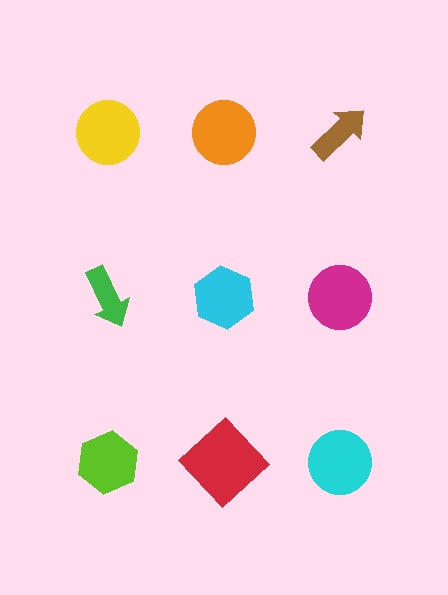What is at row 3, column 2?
A red diamond.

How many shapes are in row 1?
3 shapes.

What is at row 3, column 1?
A lime hexagon.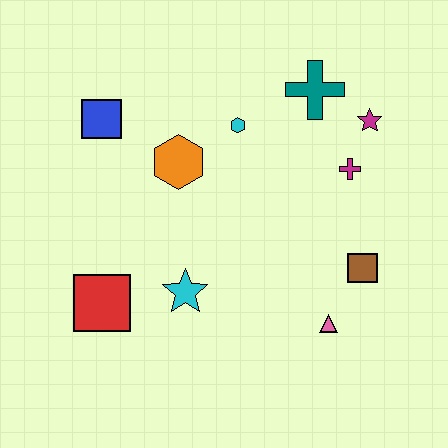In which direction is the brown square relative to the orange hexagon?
The brown square is to the right of the orange hexagon.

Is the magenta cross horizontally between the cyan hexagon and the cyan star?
No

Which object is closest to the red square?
The cyan star is closest to the red square.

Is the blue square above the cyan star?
Yes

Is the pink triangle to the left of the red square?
No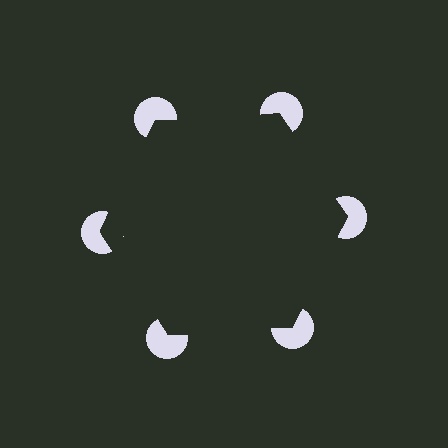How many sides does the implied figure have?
6 sides.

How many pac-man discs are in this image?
There are 6 — one at each vertex of the illusory hexagon.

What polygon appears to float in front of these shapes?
An illusory hexagon — its edges are inferred from the aligned wedge cuts in the pac-man discs, not physically drawn.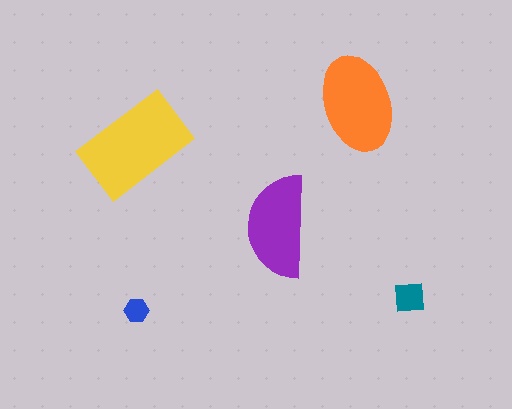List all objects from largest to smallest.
The yellow rectangle, the orange ellipse, the purple semicircle, the teal square, the blue hexagon.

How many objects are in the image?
There are 5 objects in the image.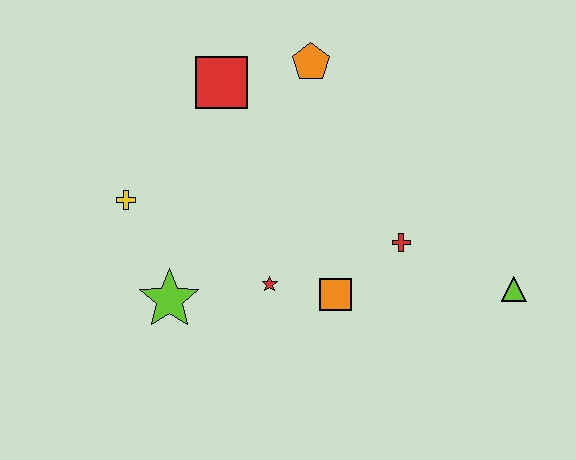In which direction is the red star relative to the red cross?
The red star is to the left of the red cross.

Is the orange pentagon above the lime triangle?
Yes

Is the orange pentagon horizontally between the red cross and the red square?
Yes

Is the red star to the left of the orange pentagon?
Yes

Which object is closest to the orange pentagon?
The red square is closest to the orange pentagon.